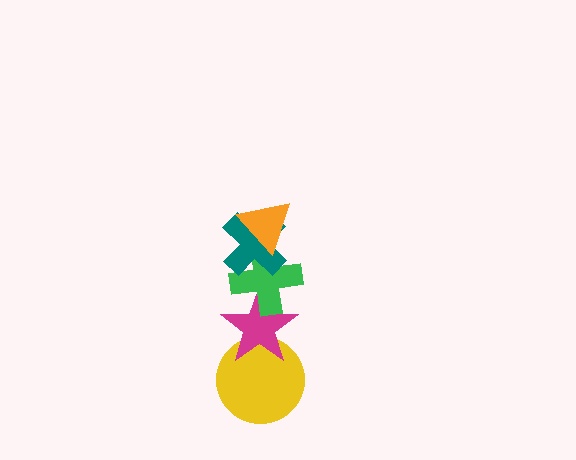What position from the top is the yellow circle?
The yellow circle is 5th from the top.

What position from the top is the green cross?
The green cross is 3rd from the top.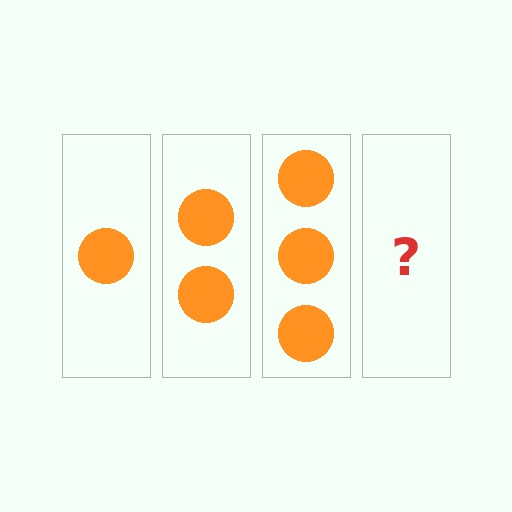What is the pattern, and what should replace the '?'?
The pattern is that each step adds one more circle. The '?' should be 4 circles.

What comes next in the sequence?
The next element should be 4 circles.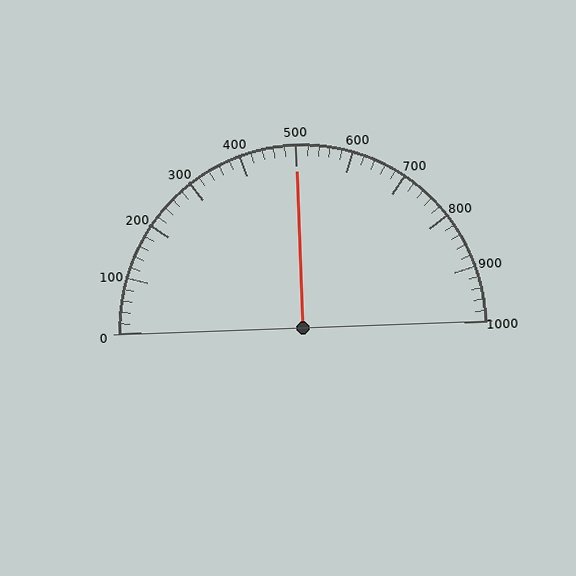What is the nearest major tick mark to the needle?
The nearest major tick mark is 500.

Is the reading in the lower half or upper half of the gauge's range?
The reading is in the upper half of the range (0 to 1000).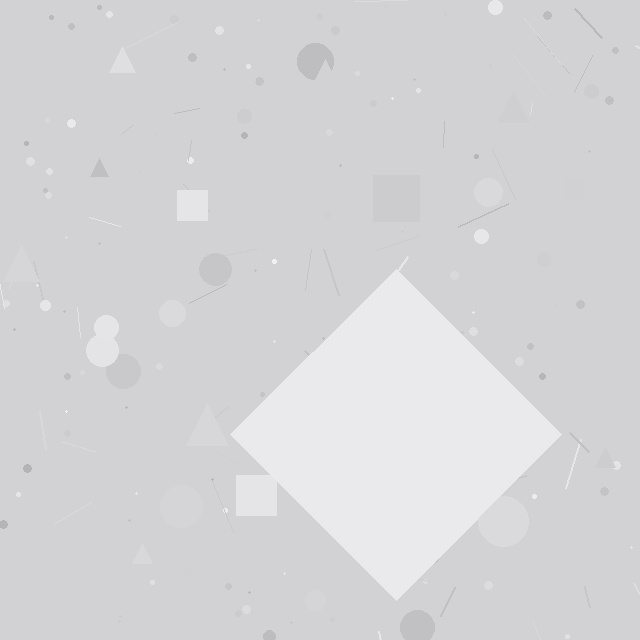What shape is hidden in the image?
A diamond is hidden in the image.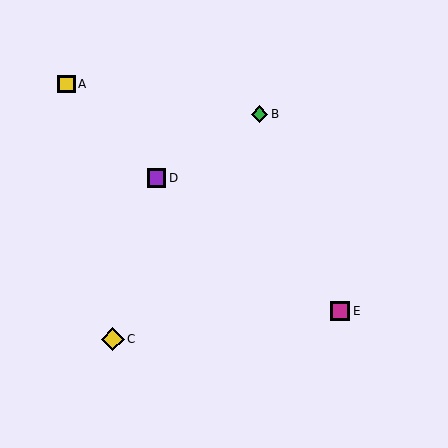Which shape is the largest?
The yellow diamond (labeled C) is the largest.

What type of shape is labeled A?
Shape A is a yellow square.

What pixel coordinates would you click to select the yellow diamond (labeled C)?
Click at (113, 339) to select the yellow diamond C.